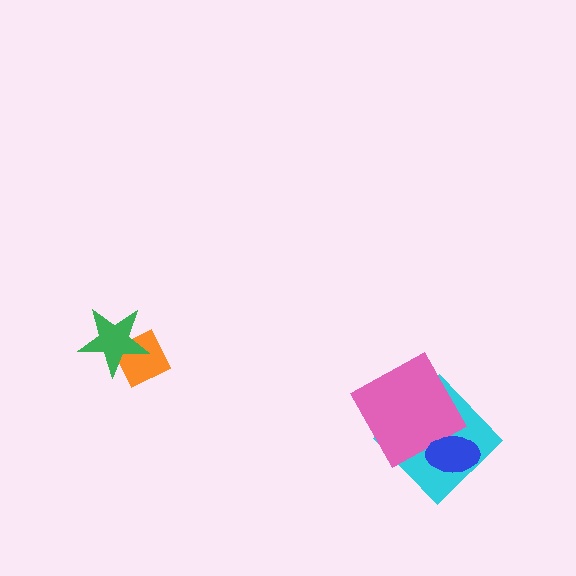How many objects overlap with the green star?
1 object overlaps with the green star.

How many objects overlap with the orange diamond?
1 object overlaps with the orange diamond.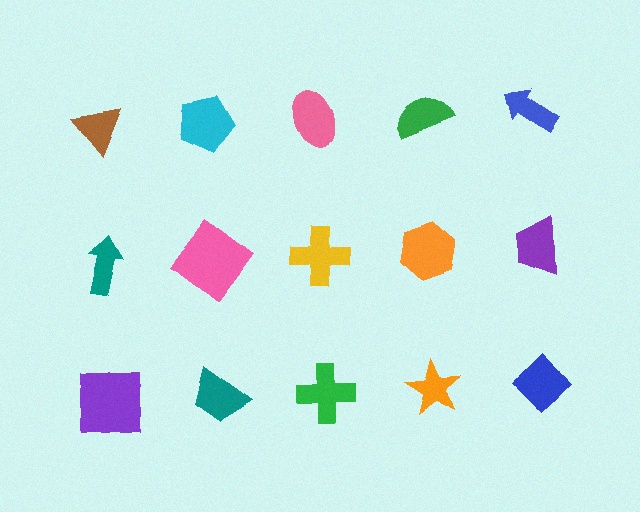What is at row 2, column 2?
A pink diamond.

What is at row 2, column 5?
A purple trapezoid.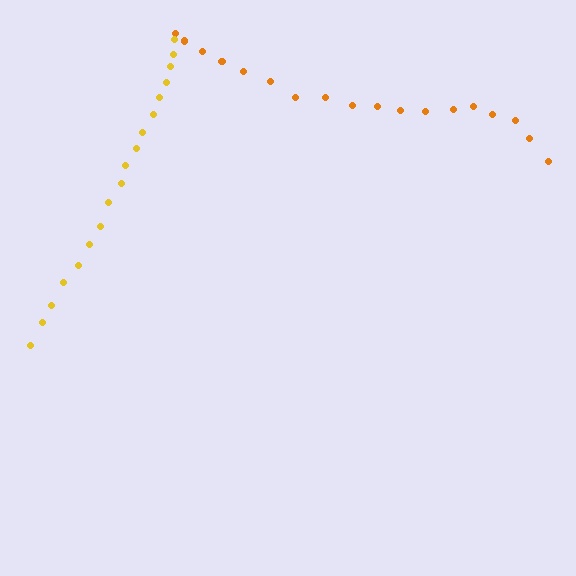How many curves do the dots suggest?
There are 2 distinct paths.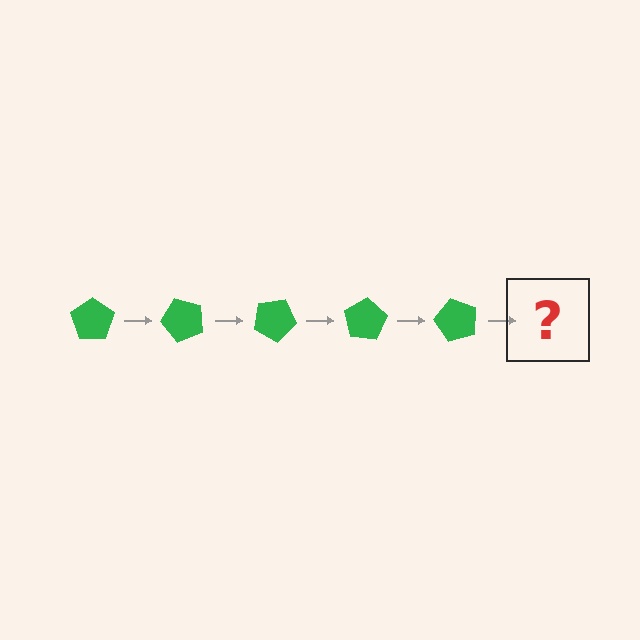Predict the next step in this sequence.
The next step is a green pentagon rotated 250 degrees.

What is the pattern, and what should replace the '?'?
The pattern is that the pentagon rotates 50 degrees each step. The '?' should be a green pentagon rotated 250 degrees.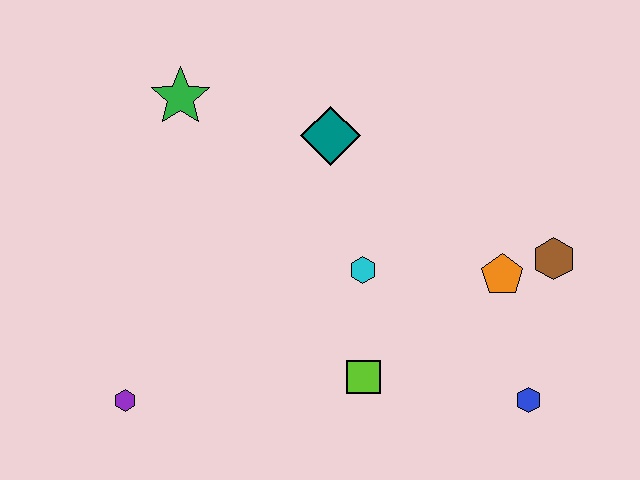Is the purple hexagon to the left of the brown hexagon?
Yes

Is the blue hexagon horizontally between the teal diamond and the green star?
No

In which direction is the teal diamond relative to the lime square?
The teal diamond is above the lime square.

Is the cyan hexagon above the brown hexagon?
No